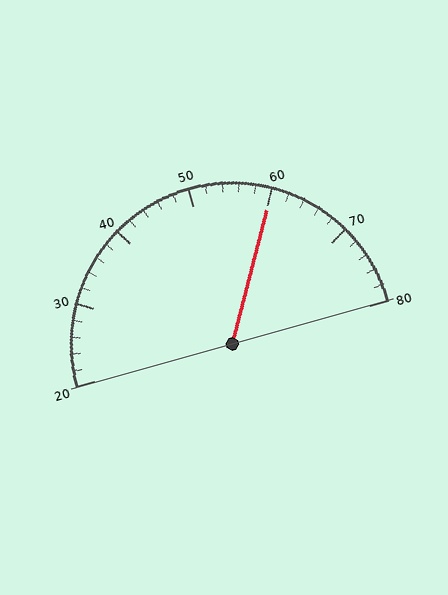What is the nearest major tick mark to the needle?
The nearest major tick mark is 60.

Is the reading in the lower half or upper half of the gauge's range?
The reading is in the upper half of the range (20 to 80).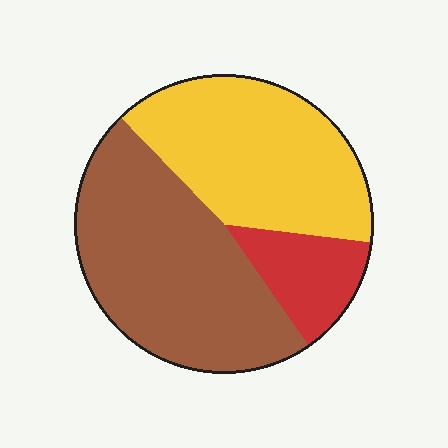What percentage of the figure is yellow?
Yellow takes up about two fifths (2/5) of the figure.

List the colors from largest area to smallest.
From largest to smallest: brown, yellow, red.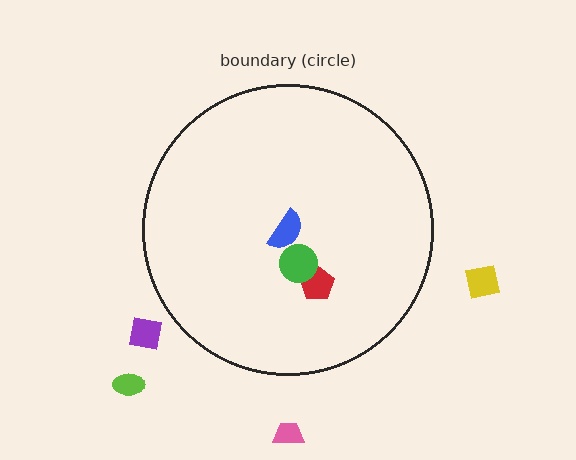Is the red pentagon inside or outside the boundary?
Inside.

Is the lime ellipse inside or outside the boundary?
Outside.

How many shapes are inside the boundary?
3 inside, 4 outside.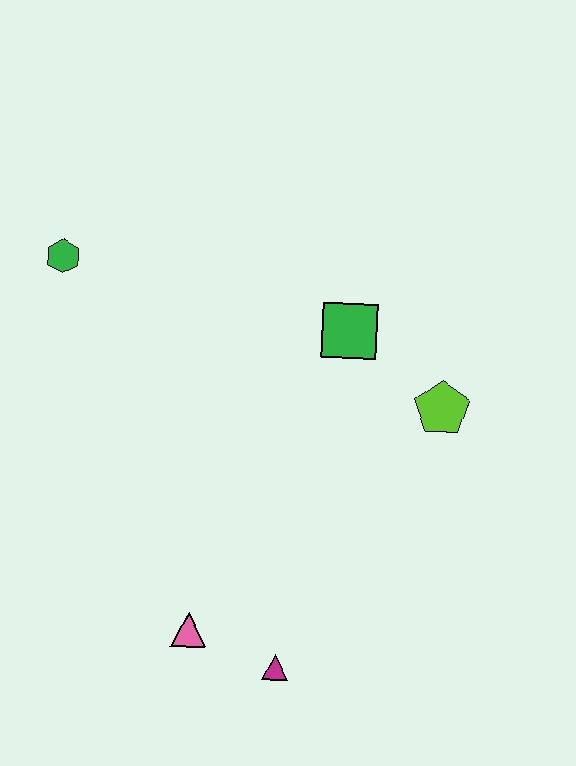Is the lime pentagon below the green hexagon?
Yes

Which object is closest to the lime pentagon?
The green square is closest to the lime pentagon.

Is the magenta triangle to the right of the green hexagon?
Yes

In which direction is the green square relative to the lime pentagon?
The green square is to the left of the lime pentagon.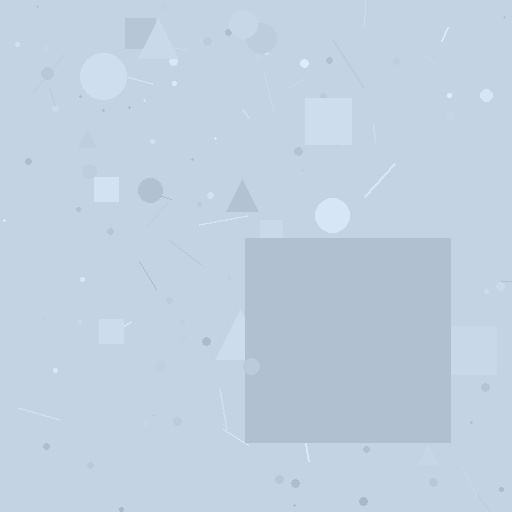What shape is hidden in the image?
A square is hidden in the image.